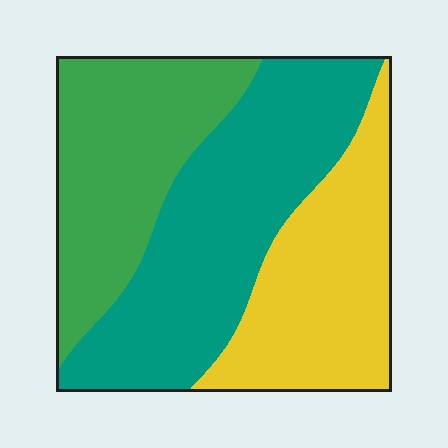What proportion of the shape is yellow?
Yellow covers 29% of the shape.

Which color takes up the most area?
Teal, at roughly 40%.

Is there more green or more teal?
Teal.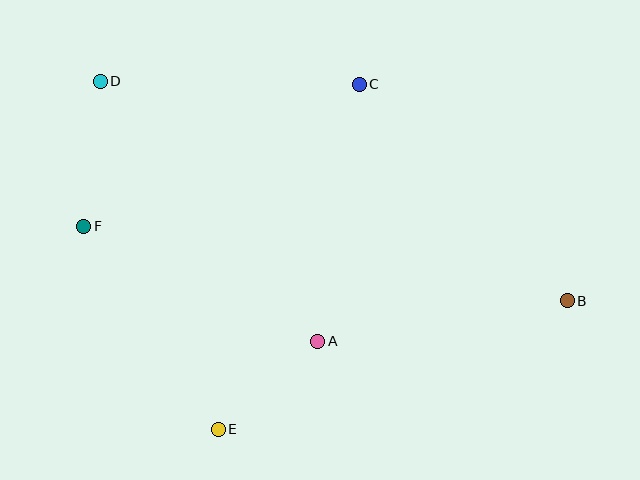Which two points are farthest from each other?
Points B and D are farthest from each other.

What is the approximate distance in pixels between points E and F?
The distance between E and F is approximately 244 pixels.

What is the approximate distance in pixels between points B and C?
The distance between B and C is approximately 300 pixels.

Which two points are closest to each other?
Points A and E are closest to each other.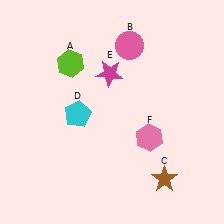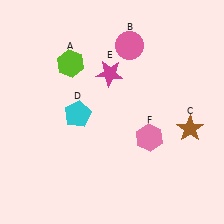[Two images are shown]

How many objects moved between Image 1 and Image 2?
1 object moved between the two images.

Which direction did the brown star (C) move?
The brown star (C) moved up.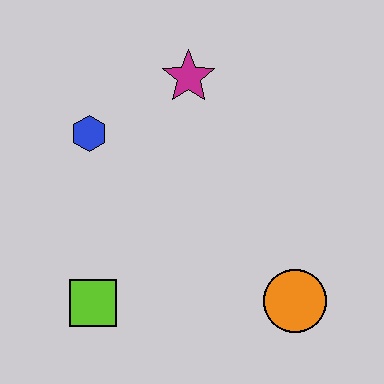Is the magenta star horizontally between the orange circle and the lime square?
Yes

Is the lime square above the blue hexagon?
No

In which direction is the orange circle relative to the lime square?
The orange circle is to the right of the lime square.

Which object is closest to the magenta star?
The blue hexagon is closest to the magenta star.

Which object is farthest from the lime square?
The magenta star is farthest from the lime square.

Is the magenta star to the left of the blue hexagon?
No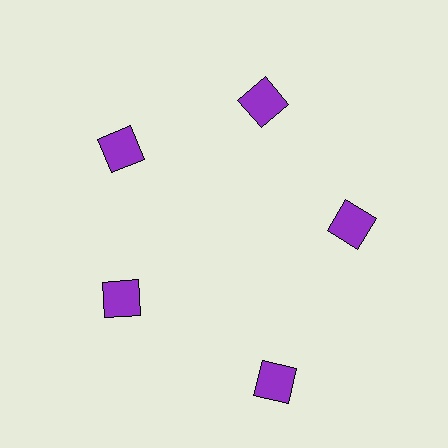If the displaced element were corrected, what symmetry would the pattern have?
It would have 5-fold rotational symmetry — the pattern would map onto itself every 72 degrees.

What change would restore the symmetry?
The symmetry would be restored by moving it inward, back onto the ring so that all 5 squares sit at equal angles and equal distance from the center.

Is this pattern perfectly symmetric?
No. The 5 purple squares are arranged in a ring, but one element near the 5 o'clock position is pushed outward from the center, breaking the 5-fold rotational symmetry.